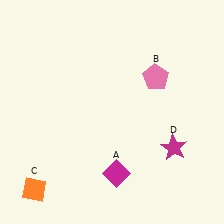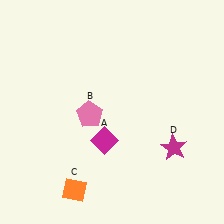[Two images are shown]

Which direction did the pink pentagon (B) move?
The pink pentagon (B) moved left.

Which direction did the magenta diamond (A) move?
The magenta diamond (A) moved up.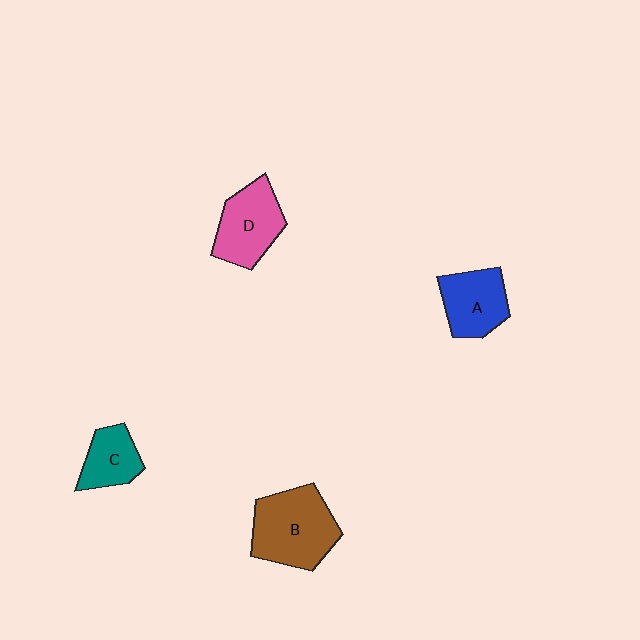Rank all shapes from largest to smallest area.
From largest to smallest: B (brown), D (pink), A (blue), C (teal).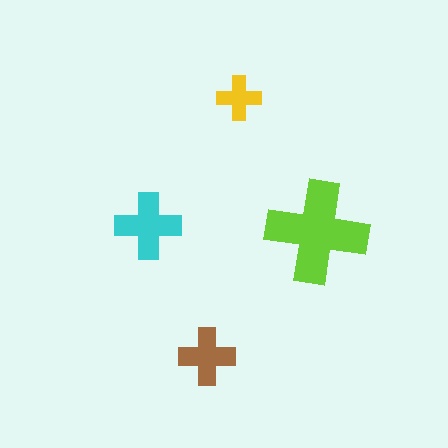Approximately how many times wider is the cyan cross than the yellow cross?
About 1.5 times wider.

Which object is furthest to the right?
The lime cross is rightmost.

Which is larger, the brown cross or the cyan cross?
The cyan one.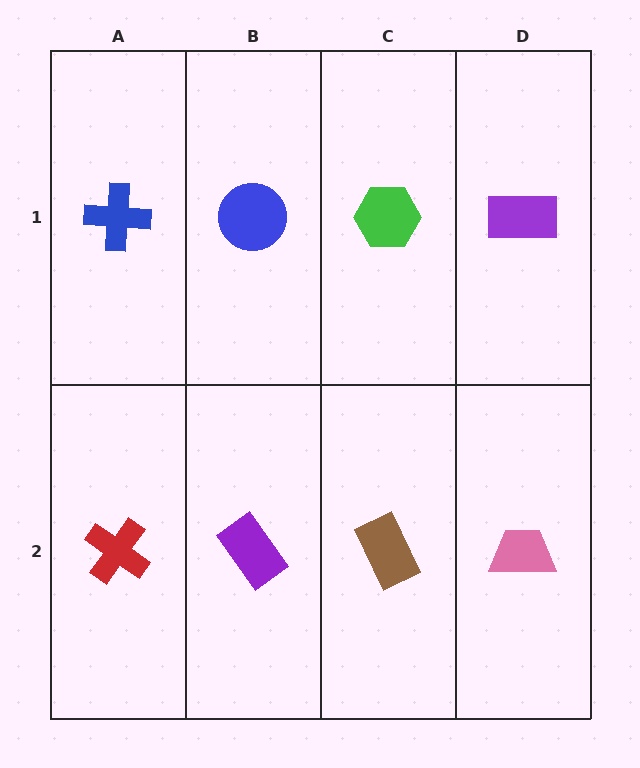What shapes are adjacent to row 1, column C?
A brown rectangle (row 2, column C), a blue circle (row 1, column B), a purple rectangle (row 1, column D).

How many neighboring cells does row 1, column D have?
2.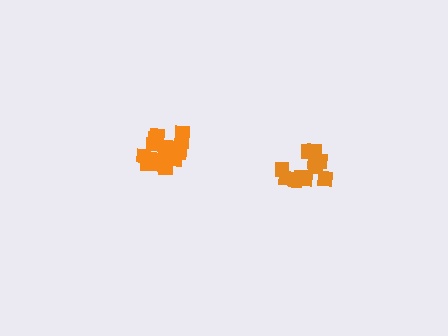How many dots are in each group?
Group 1: 16 dots, Group 2: 12 dots (28 total).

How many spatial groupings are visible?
There are 2 spatial groupings.